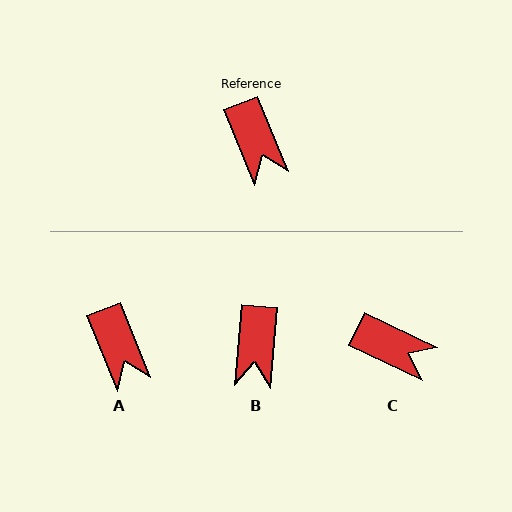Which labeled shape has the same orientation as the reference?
A.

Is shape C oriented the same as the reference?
No, it is off by about 43 degrees.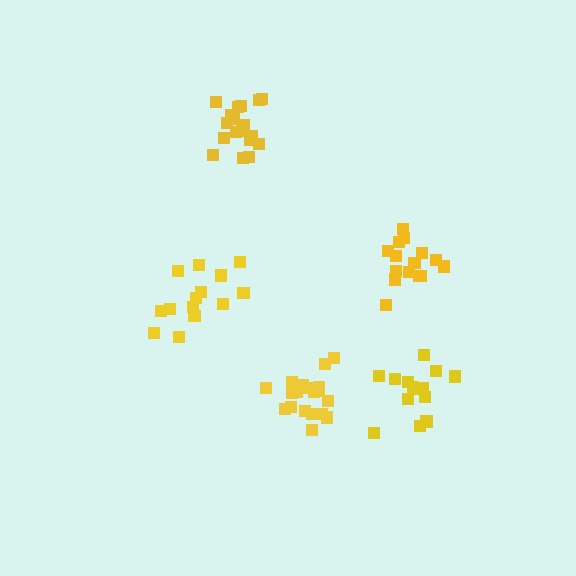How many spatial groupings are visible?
There are 5 spatial groupings.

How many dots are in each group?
Group 1: 14 dots, Group 2: 18 dots, Group 3: 14 dots, Group 4: 15 dots, Group 5: 19 dots (80 total).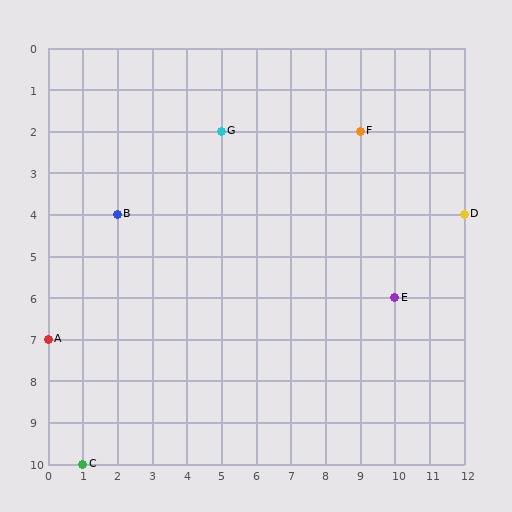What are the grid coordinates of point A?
Point A is at grid coordinates (0, 7).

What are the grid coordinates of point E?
Point E is at grid coordinates (10, 6).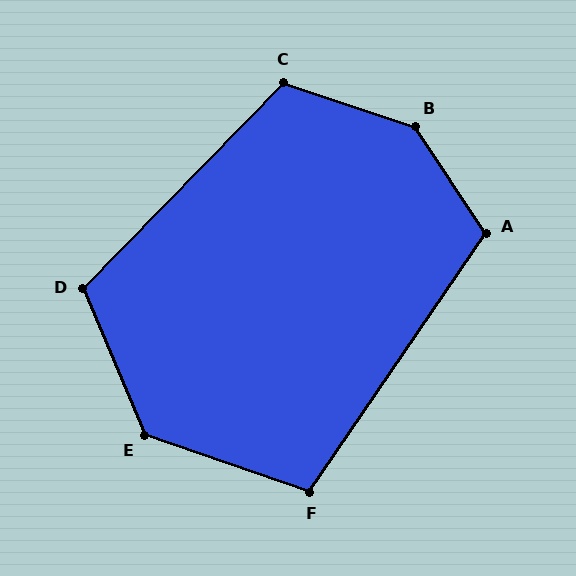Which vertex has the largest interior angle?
B, at approximately 142 degrees.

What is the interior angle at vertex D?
Approximately 113 degrees (obtuse).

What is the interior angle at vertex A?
Approximately 112 degrees (obtuse).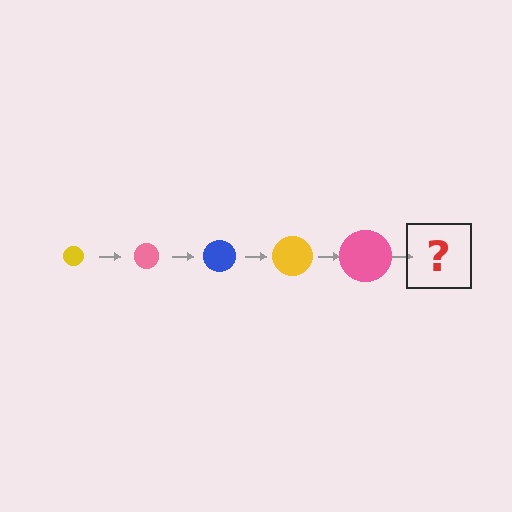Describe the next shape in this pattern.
It should be a blue circle, larger than the previous one.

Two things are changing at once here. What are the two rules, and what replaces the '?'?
The two rules are that the circle grows larger each step and the color cycles through yellow, pink, and blue. The '?' should be a blue circle, larger than the previous one.